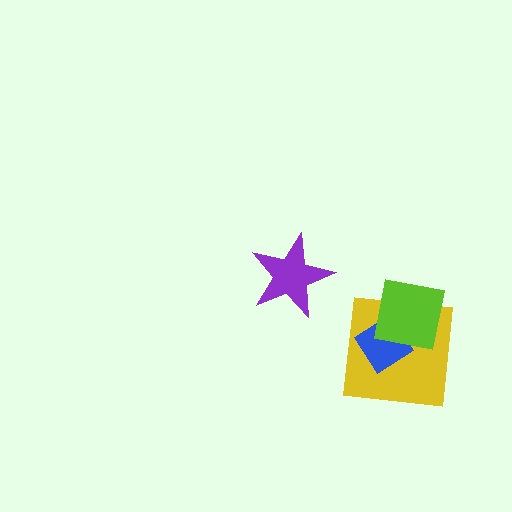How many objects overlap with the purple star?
0 objects overlap with the purple star.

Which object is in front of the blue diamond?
The lime square is in front of the blue diamond.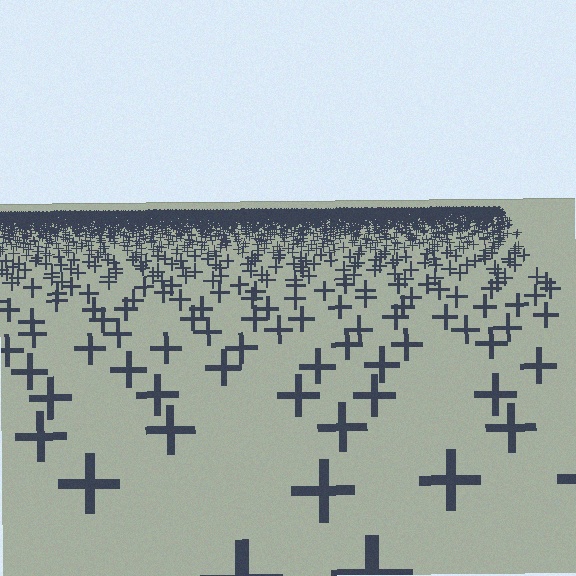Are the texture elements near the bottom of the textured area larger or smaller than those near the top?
Larger. Near the bottom, elements are closer to the viewer and appear at a bigger on-screen size.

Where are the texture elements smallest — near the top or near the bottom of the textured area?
Near the top.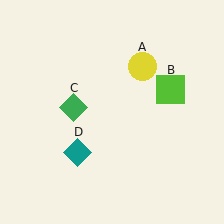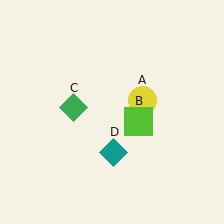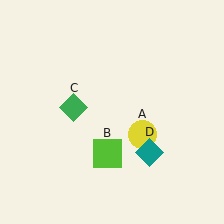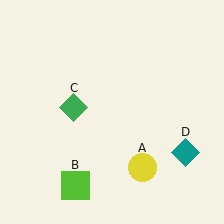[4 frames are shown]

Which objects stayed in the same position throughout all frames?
Green diamond (object C) remained stationary.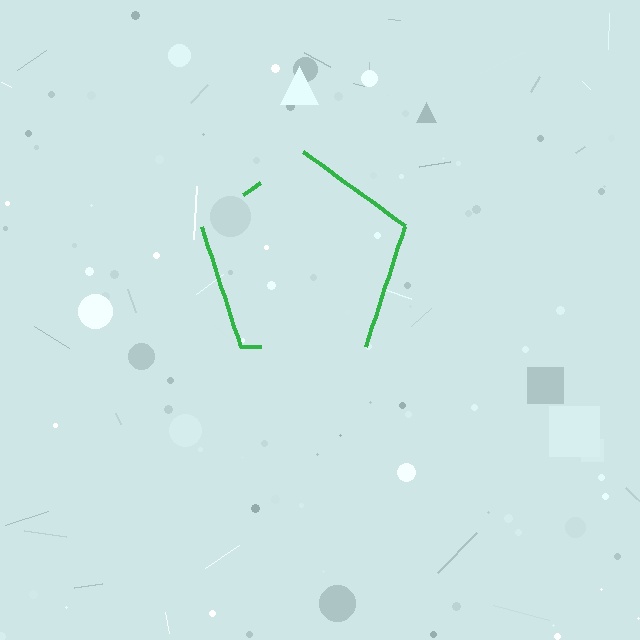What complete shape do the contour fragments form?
The contour fragments form a pentagon.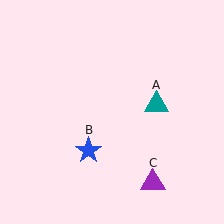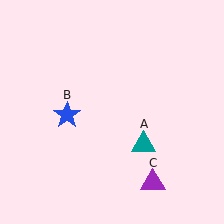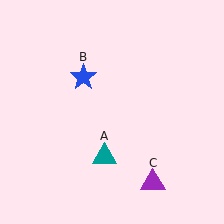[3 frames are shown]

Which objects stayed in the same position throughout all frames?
Purple triangle (object C) remained stationary.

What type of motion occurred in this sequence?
The teal triangle (object A), blue star (object B) rotated clockwise around the center of the scene.